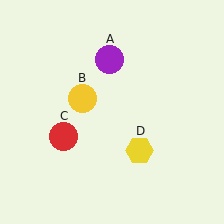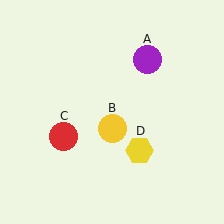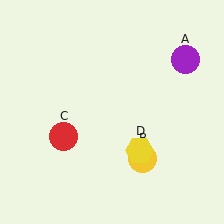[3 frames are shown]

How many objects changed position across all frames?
2 objects changed position: purple circle (object A), yellow circle (object B).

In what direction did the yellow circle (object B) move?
The yellow circle (object B) moved down and to the right.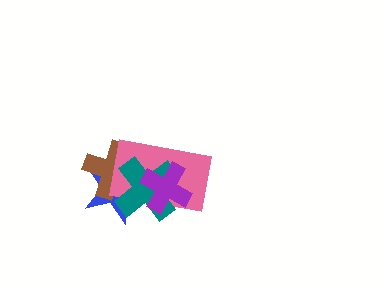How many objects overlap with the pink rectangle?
4 objects overlap with the pink rectangle.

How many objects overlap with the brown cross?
3 objects overlap with the brown cross.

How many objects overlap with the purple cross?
3 objects overlap with the purple cross.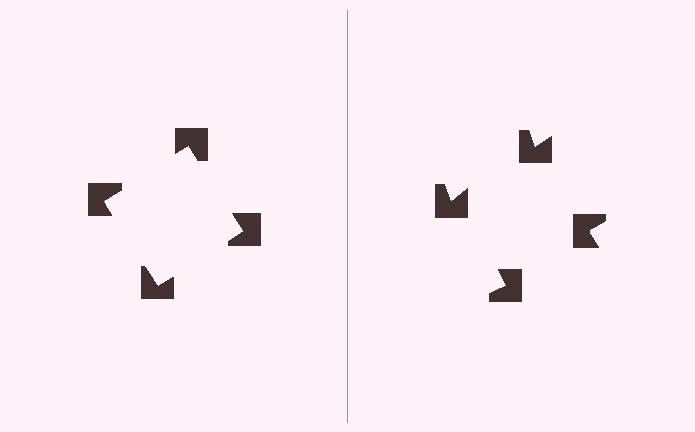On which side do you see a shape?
An illusory square appears on the left side. On the right side the wedge cuts are rotated, so no coherent shape forms.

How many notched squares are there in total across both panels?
8 — 4 on each side.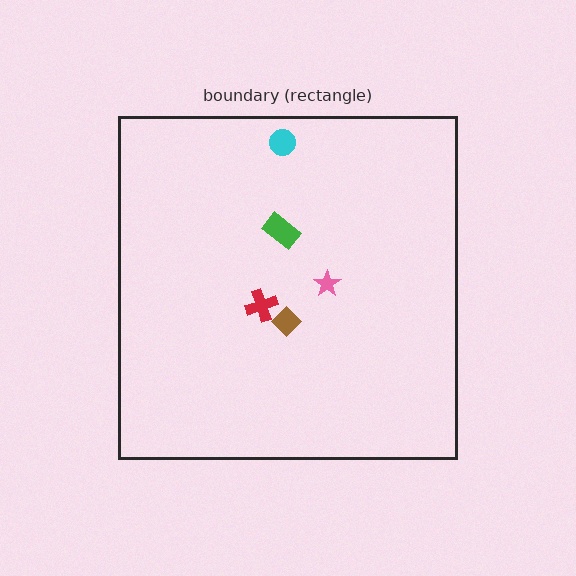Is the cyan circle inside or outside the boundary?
Inside.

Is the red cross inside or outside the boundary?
Inside.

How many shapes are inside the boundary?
5 inside, 0 outside.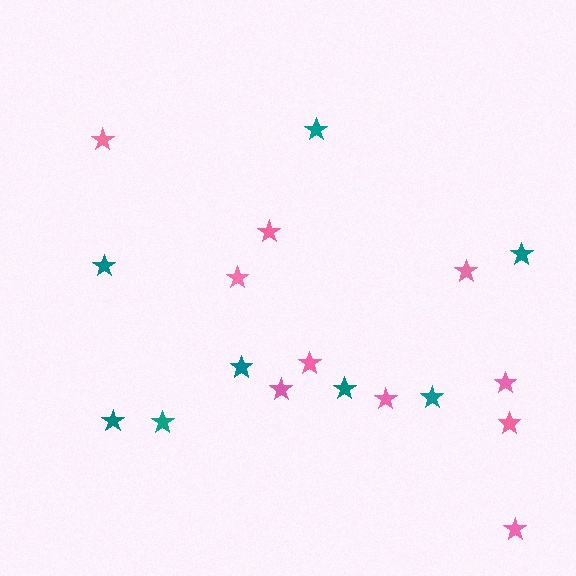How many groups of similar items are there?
There are 2 groups: one group of pink stars (10) and one group of teal stars (8).